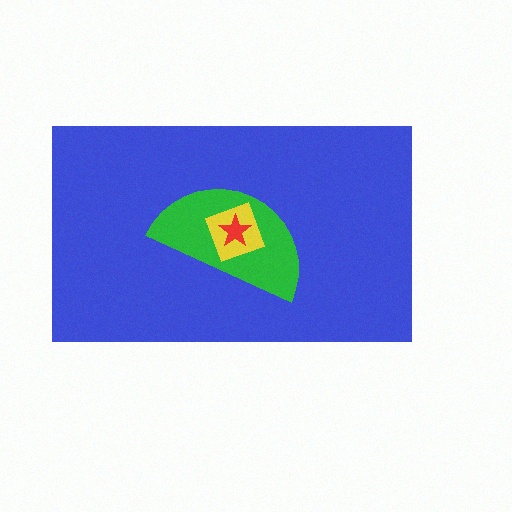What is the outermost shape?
The blue rectangle.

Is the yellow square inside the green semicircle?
Yes.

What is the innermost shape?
The red star.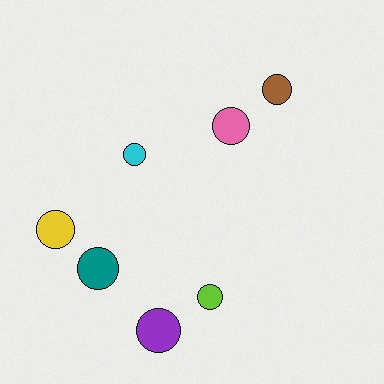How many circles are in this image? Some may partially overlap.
There are 7 circles.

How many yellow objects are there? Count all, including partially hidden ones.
There is 1 yellow object.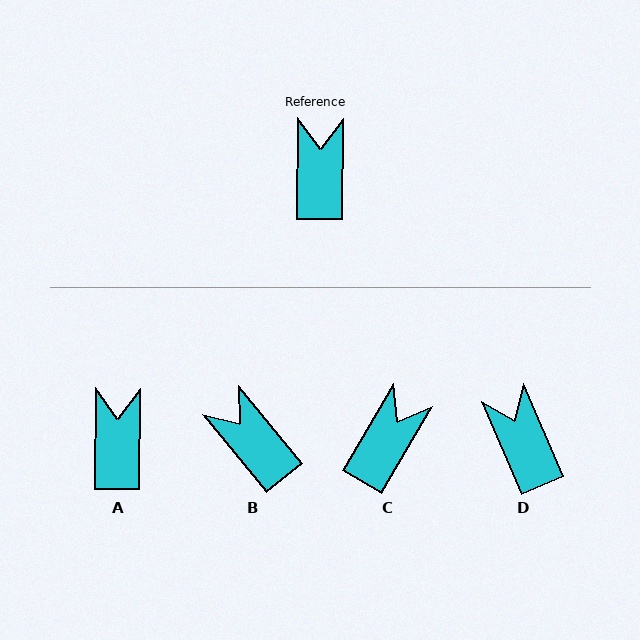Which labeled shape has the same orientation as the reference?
A.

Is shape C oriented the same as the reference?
No, it is off by about 30 degrees.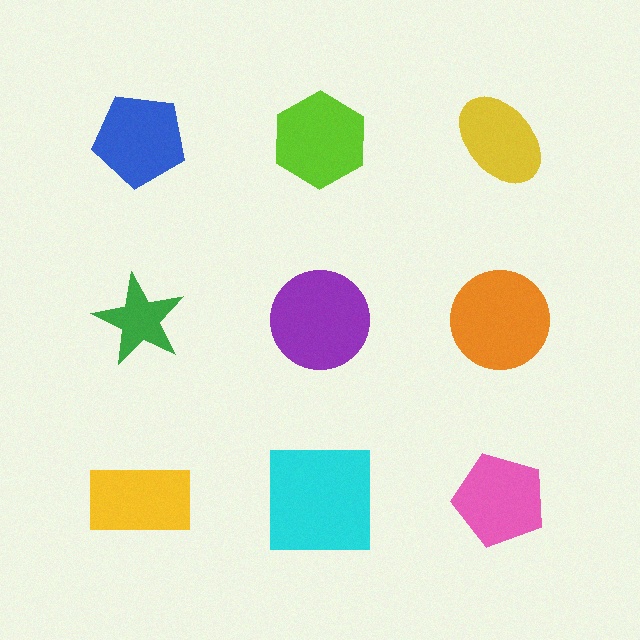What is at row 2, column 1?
A green star.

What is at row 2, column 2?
A purple circle.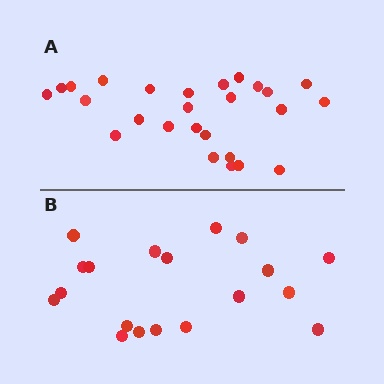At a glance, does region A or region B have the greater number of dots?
Region A (the top region) has more dots.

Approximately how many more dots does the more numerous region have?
Region A has roughly 8 or so more dots than region B.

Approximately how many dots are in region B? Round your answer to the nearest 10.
About 20 dots. (The exact count is 19, which rounds to 20.)